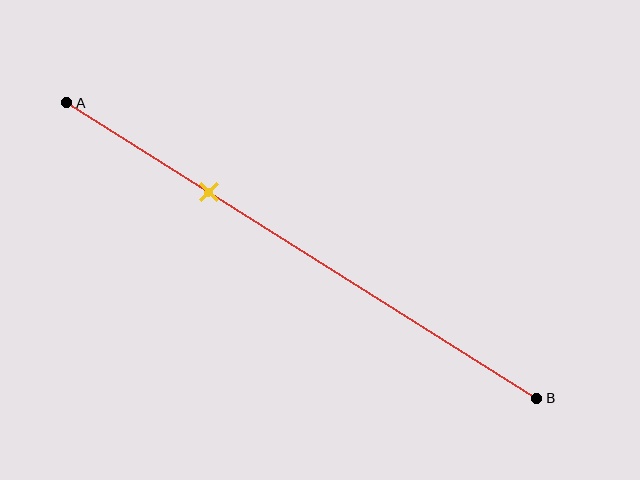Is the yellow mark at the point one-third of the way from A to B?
No, the mark is at about 30% from A, not at the 33% one-third point.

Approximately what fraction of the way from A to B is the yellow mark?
The yellow mark is approximately 30% of the way from A to B.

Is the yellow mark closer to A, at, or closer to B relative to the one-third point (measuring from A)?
The yellow mark is closer to point A than the one-third point of segment AB.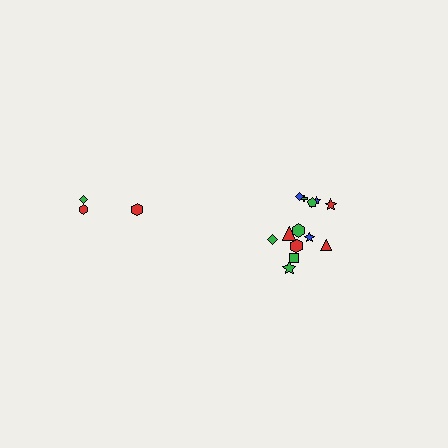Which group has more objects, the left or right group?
The right group.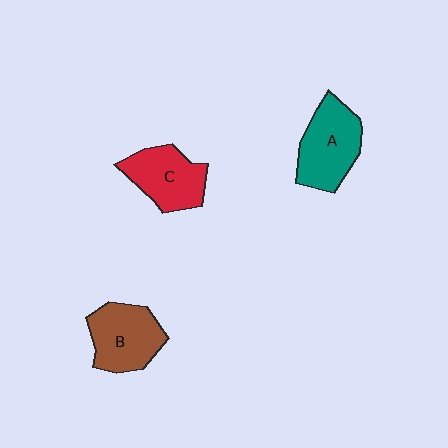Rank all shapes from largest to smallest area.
From largest to smallest: A (teal), B (brown), C (red).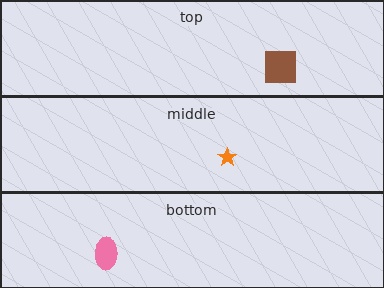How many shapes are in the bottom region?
1.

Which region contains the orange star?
The middle region.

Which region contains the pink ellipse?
The bottom region.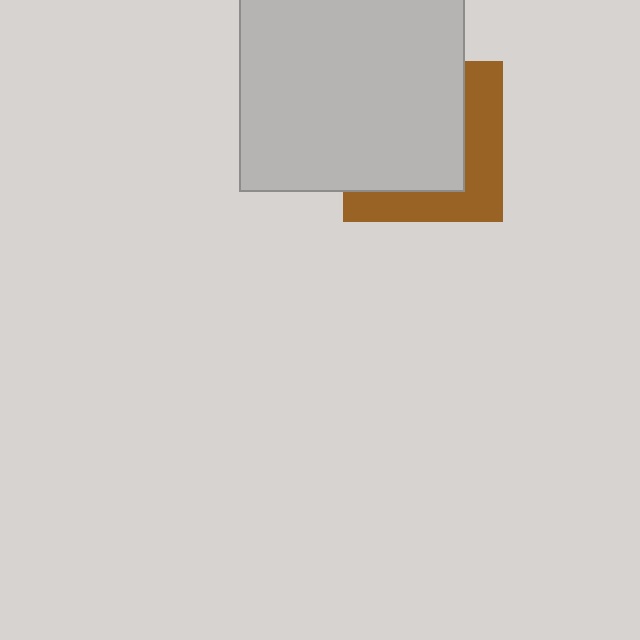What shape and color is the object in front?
The object in front is a light gray rectangle.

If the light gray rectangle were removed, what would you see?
You would see the complete brown square.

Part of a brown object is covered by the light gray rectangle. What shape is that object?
It is a square.